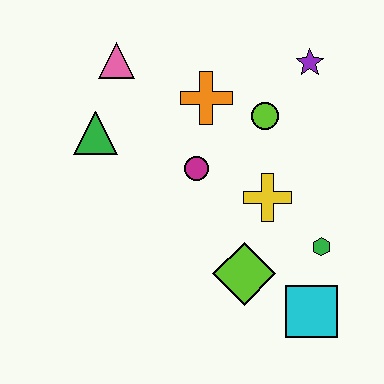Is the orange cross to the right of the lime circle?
No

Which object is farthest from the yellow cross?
The pink triangle is farthest from the yellow cross.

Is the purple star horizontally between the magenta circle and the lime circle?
No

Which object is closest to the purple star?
The lime circle is closest to the purple star.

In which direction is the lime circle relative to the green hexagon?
The lime circle is above the green hexagon.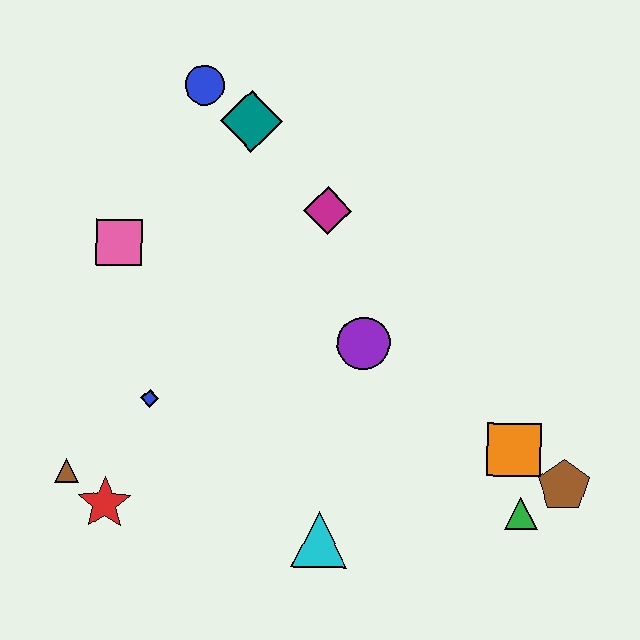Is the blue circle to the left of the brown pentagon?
Yes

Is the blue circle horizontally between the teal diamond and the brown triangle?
Yes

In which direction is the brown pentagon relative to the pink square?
The brown pentagon is to the right of the pink square.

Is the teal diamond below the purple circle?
No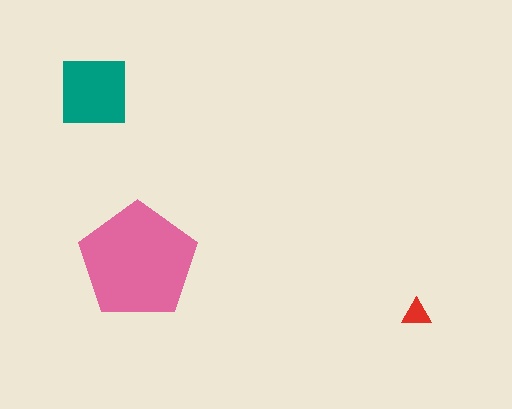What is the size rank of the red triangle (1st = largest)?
3rd.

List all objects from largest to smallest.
The pink pentagon, the teal square, the red triangle.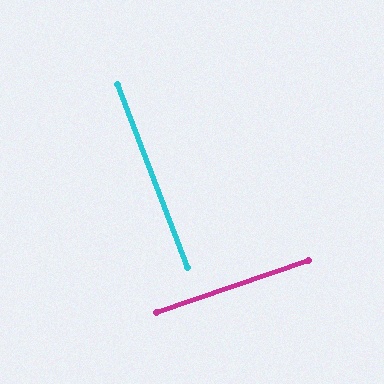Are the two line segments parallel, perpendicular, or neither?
Perpendicular — they meet at approximately 88°.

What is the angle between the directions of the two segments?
Approximately 88 degrees.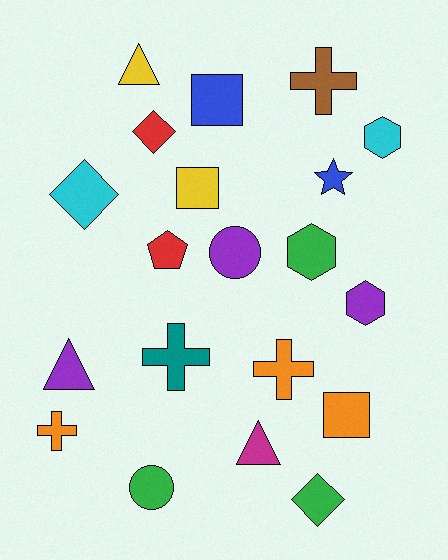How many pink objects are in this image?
There are no pink objects.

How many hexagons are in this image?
There are 3 hexagons.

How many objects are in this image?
There are 20 objects.